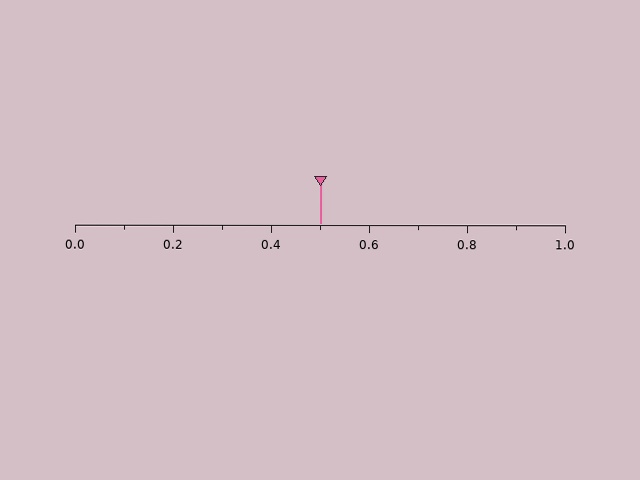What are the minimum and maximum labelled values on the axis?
The axis runs from 0.0 to 1.0.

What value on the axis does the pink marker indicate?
The marker indicates approximately 0.5.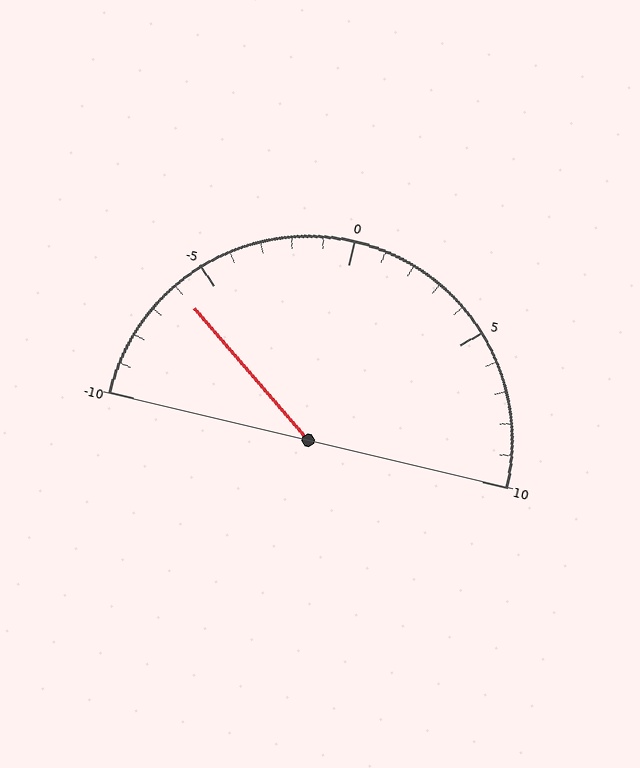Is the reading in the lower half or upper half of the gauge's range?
The reading is in the lower half of the range (-10 to 10).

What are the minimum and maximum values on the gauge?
The gauge ranges from -10 to 10.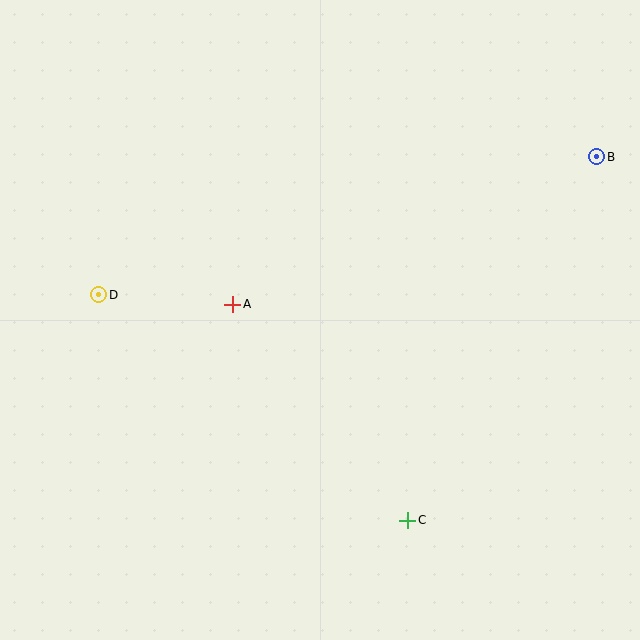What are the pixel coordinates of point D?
Point D is at (99, 295).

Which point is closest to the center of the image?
Point A at (233, 304) is closest to the center.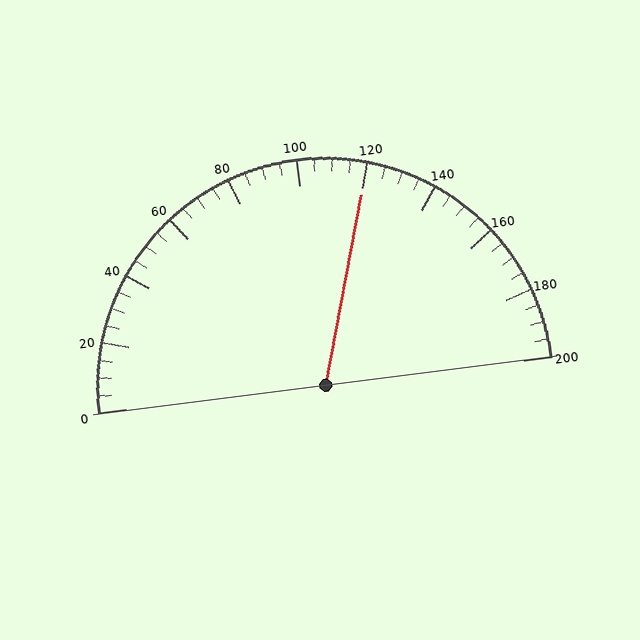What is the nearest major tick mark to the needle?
The nearest major tick mark is 120.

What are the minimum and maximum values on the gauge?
The gauge ranges from 0 to 200.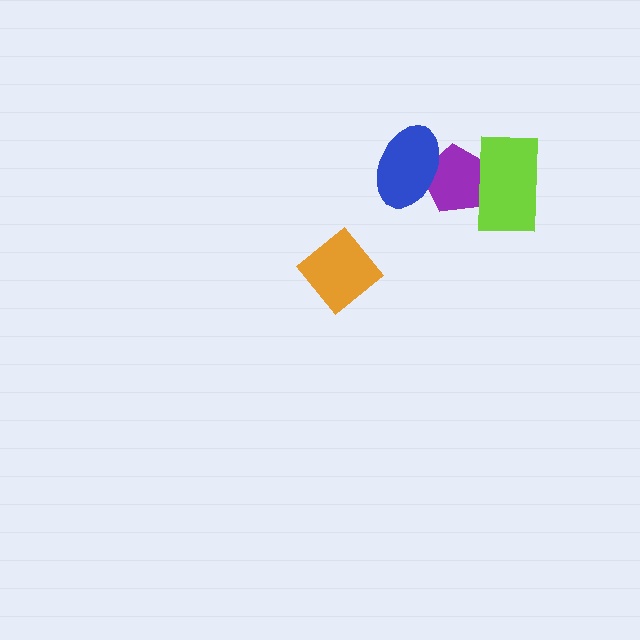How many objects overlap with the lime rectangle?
1 object overlaps with the lime rectangle.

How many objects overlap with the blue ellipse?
1 object overlaps with the blue ellipse.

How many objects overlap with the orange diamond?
0 objects overlap with the orange diamond.